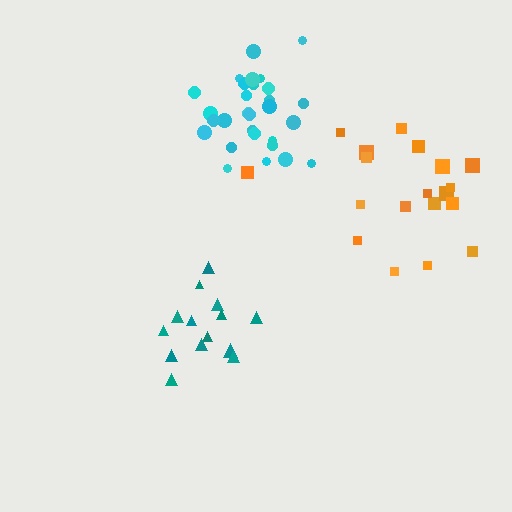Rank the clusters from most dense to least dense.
cyan, teal, orange.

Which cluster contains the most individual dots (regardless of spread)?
Cyan (30).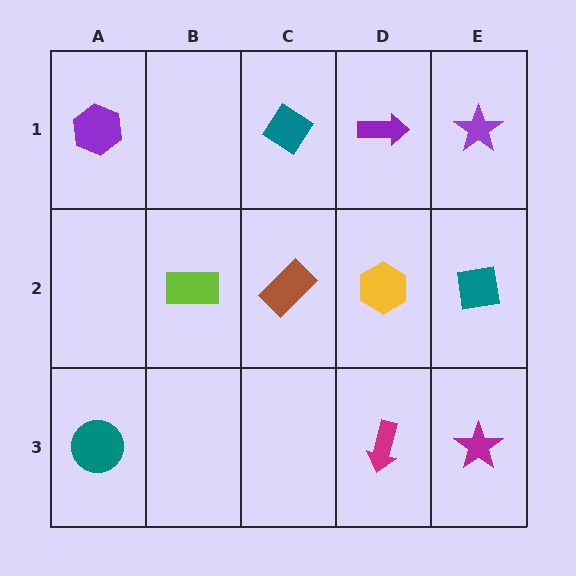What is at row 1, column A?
A purple hexagon.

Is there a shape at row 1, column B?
No, that cell is empty.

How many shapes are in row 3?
3 shapes.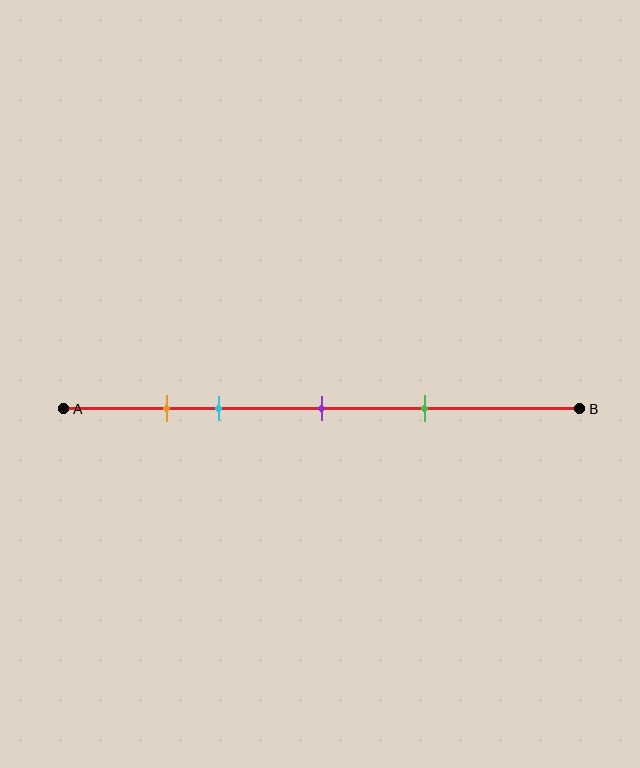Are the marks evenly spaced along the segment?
No, the marks are not evenly spaced.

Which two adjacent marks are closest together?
The orange and cyan marks are the closest adjacent pair.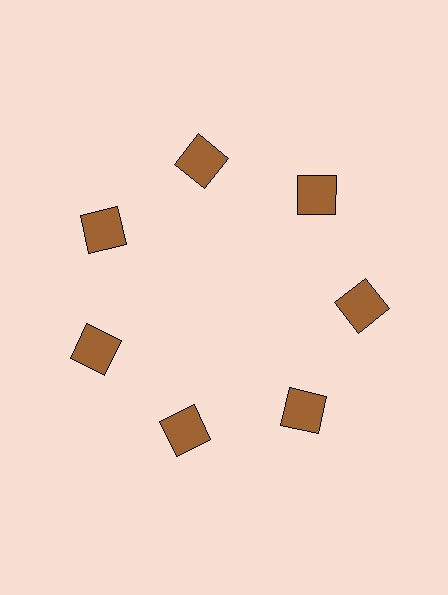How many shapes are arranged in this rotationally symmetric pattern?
There are 7 shapes, arranged in 7 groups of 1.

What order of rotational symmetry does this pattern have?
This pattern has 7-fold rotational symmetry.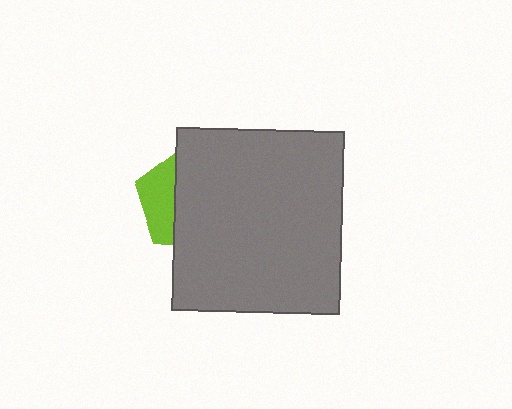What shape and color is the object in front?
The object in front is a gray rectangle.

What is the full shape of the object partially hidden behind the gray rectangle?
The partially hidden object is a lime pentagon.